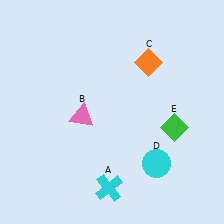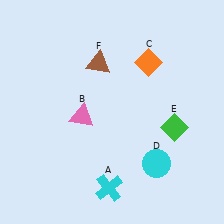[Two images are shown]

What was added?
A brown triangle (F) was added in Image 2.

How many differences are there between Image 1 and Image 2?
There is 1 difference between the two images.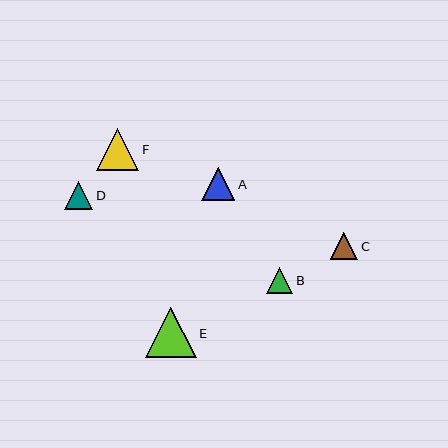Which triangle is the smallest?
Triangle B is the smallest with a size of approximately 26 pixels.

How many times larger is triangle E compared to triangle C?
Triangle E is approximately 1.9 times the size of triangle C.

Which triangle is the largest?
Triangle E is the largest with a size of approximately 51 pixels.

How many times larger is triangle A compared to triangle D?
Triangle A is approximately 1.2 times the size of triangle D.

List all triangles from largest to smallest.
From largest to smallest: E, F, A, D, C, B.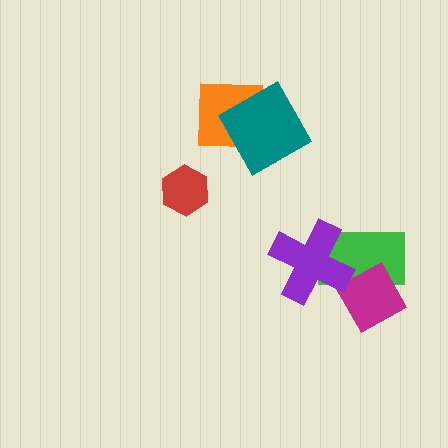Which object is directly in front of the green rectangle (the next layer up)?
The magenta diamond is directly in front of the green rectangle.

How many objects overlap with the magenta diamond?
2 objects overlap with the magenta diamond.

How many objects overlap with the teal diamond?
1 object overlaps with the teal diamond.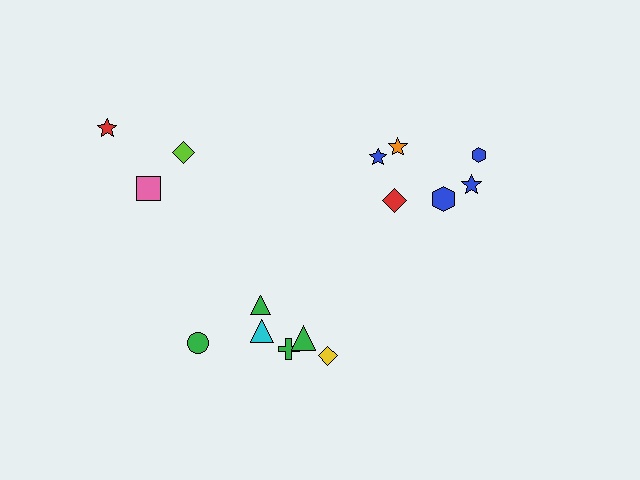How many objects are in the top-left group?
There are 3 objects.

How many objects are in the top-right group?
There are 6 objects.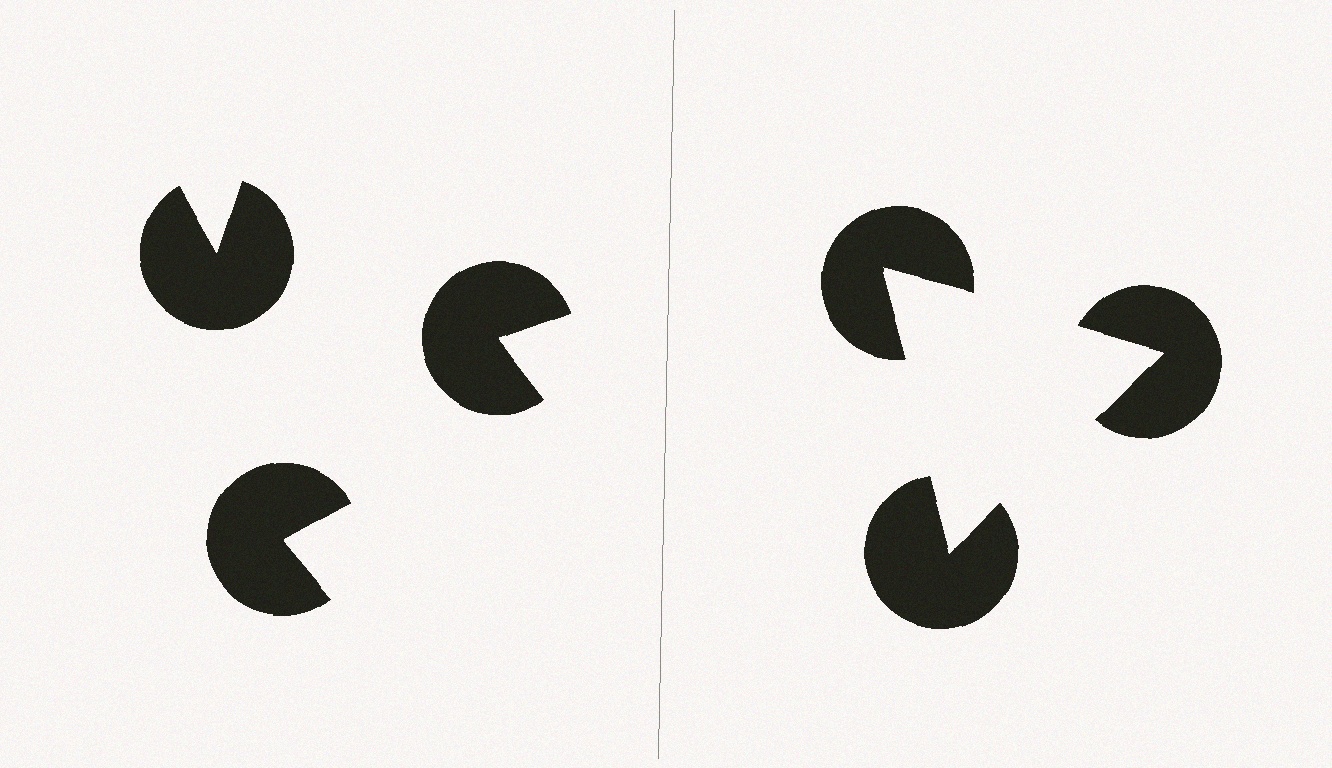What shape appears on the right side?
An illusory triangle.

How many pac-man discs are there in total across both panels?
6 — 3 on each side.